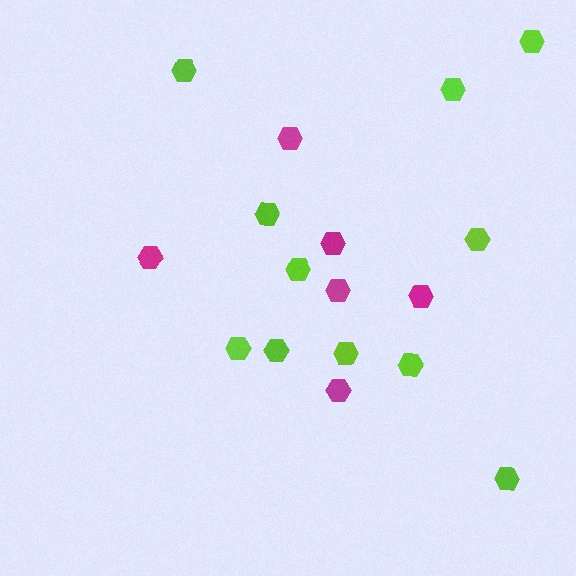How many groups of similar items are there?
There are 2 groups: one group of lime hexagons (11) and one group of magenta hexagons (6).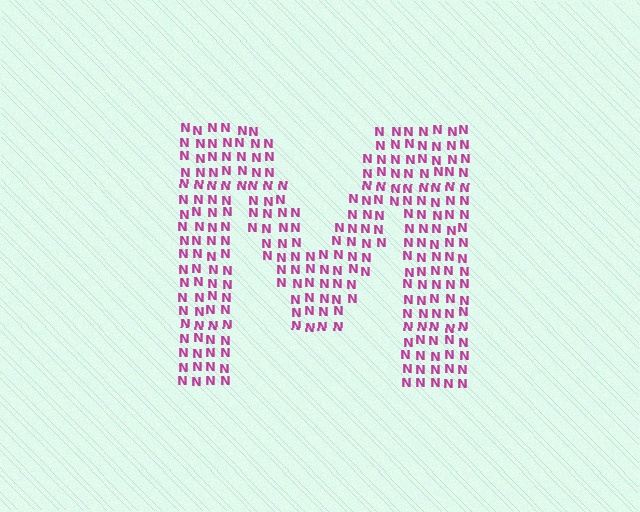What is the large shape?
The large shape is the letter M.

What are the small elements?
The small elements are letter N's.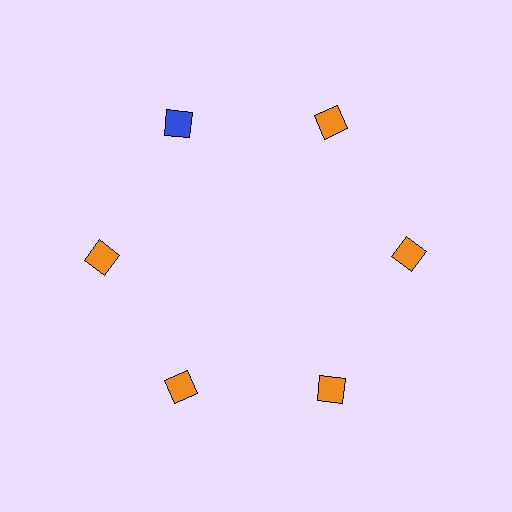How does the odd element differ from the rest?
It has a different color: blue instead of orange.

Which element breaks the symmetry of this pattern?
The blue diamond at roughly the 11 o'clock position breaks the symmetry. All other shapes are orange diamonds.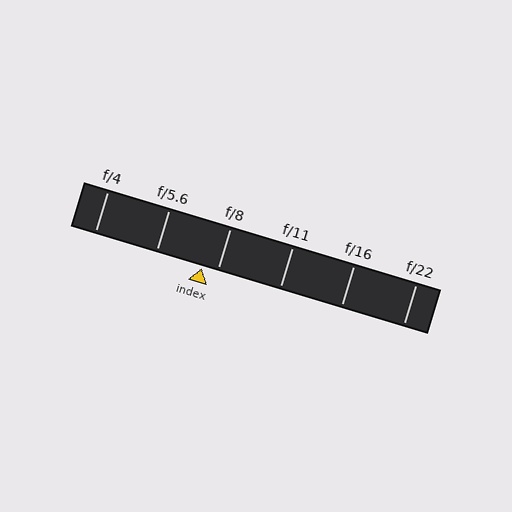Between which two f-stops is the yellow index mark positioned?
The index mark is between f/5.6 and f/8.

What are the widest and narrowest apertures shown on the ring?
The widest aperture shown is f/4 and the narrowest is f/22.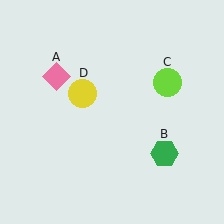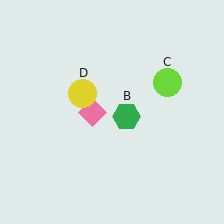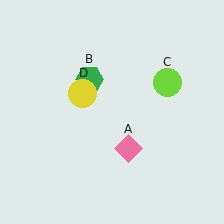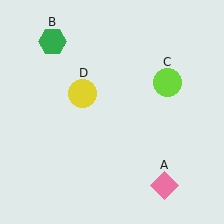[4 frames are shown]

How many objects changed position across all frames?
2 objects changed position: pink diamond (object A), green hexagon (object B).